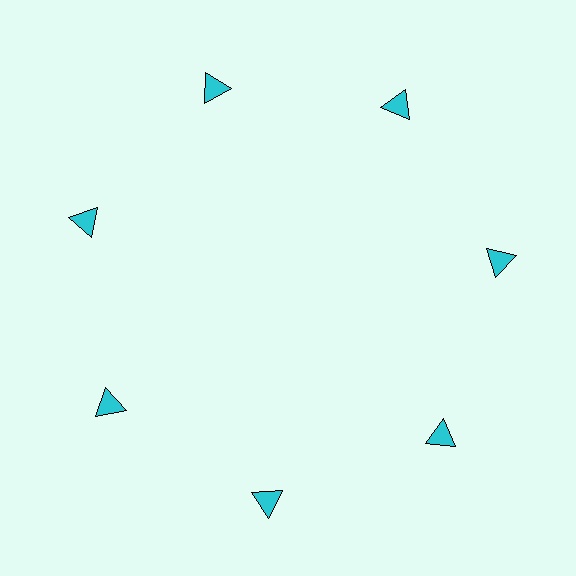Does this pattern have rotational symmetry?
Yes, this pattern has 7-fold rotational symmetry. It looks the same after rotating 51 degrees around the center.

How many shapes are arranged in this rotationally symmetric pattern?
There are 7 shapes, arranged in 7 groups of 1.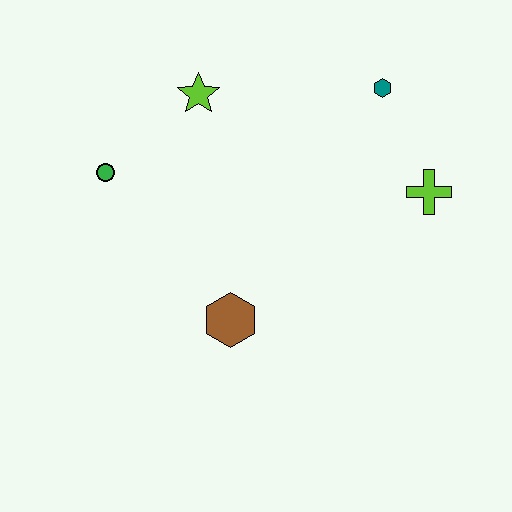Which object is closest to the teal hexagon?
The lime cross is closest to the teal hexagon.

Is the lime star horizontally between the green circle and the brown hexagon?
Yes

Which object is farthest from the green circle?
The lime cross is farthest from the green circle.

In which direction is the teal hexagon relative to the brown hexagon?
The teal hexagon is above the brown hexagon.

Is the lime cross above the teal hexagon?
No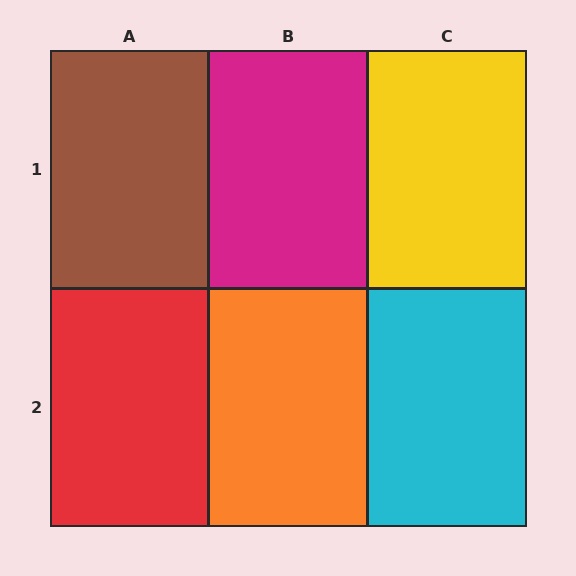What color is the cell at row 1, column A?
Brown.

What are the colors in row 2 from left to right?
Red, orange, cyan.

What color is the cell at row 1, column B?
Magenta.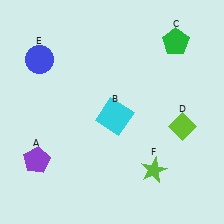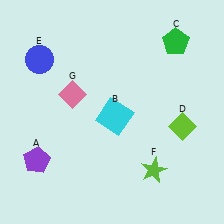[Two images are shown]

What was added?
A pink diamond (G) was added in Image 2.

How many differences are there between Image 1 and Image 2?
There is 1 difference between the two images.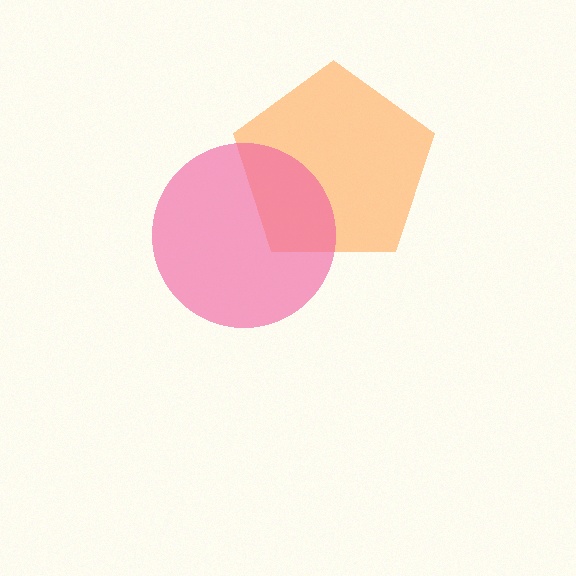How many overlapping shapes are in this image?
There are 2 overlapping shapes in the image.